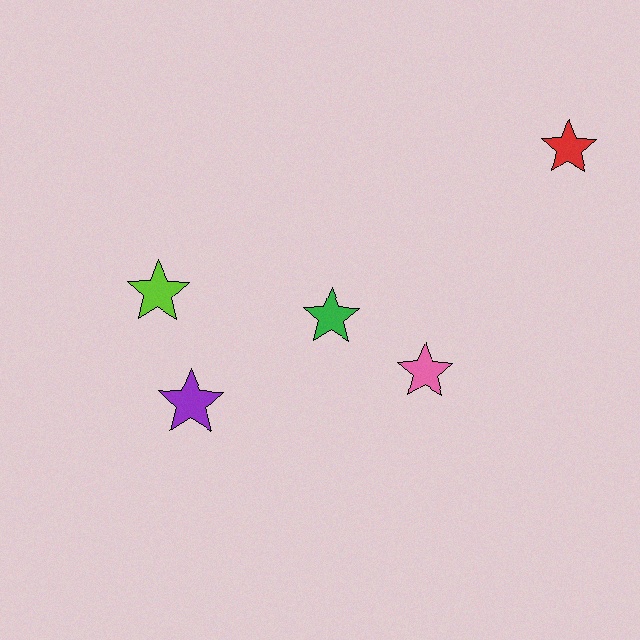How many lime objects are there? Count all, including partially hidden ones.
There is 1 lime object.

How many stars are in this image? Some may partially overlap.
There are 5 stars.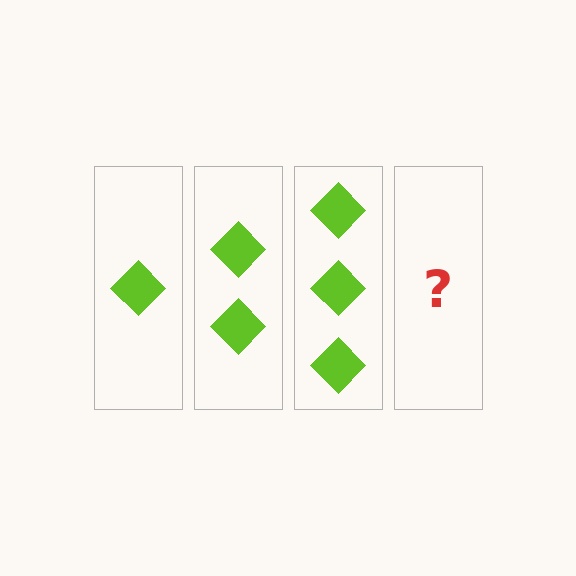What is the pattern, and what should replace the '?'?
The pattern is that each step adds one more diamond. The '?' should be 4 diamonds.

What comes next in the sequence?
The next element should be 4 diamonds.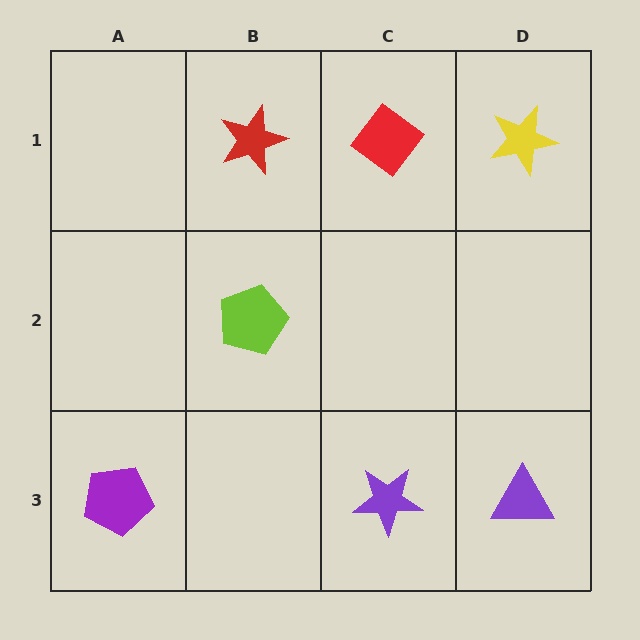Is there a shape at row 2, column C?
No, that cell is empty.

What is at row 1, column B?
A red star.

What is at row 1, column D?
A yellow star.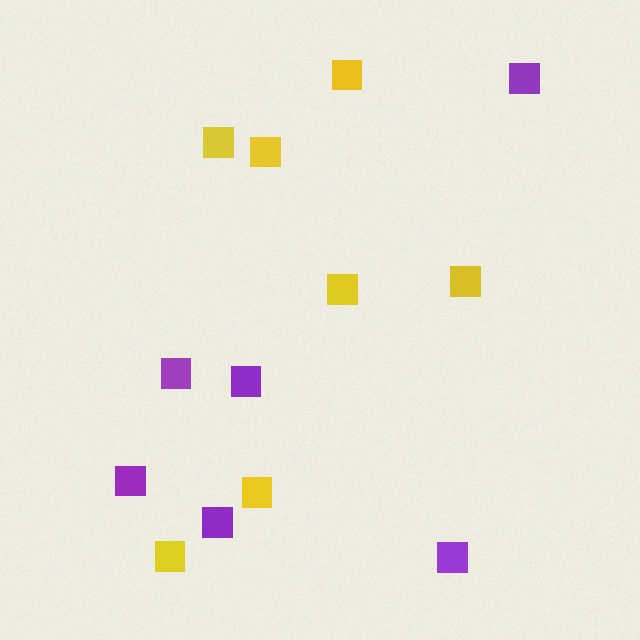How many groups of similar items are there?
There are 2 groups: one group of purple squares (6) and one group of yellow squares (7).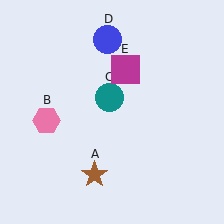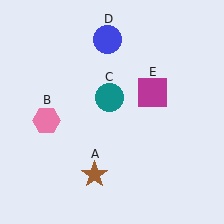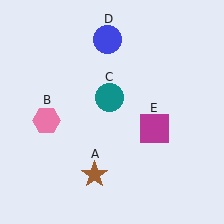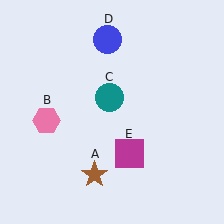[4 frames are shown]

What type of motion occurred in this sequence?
The magenta square (object E) rotated clockwise around the center of the scene.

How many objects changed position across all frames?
1 object changed position: magenta square (object E).